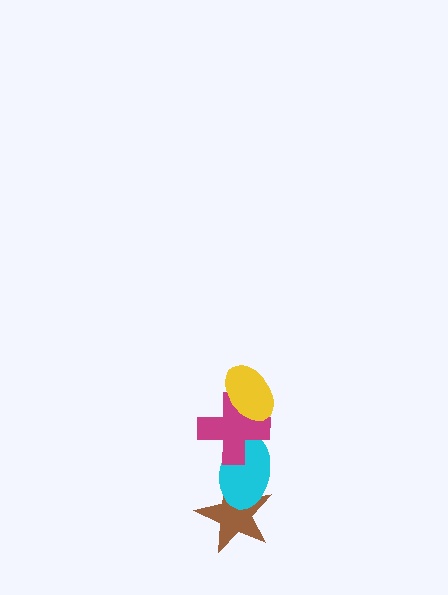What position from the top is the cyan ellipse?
The cyan ellipse is 3rd from the top.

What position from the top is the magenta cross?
The magenta cross is 2nd from the top.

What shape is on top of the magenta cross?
The yellow ellipse is on top of the magenta cross.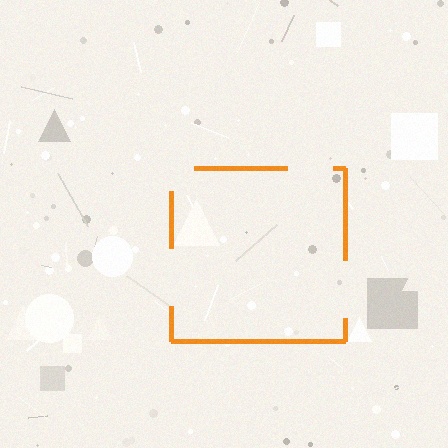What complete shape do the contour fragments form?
The contour fragments form a square.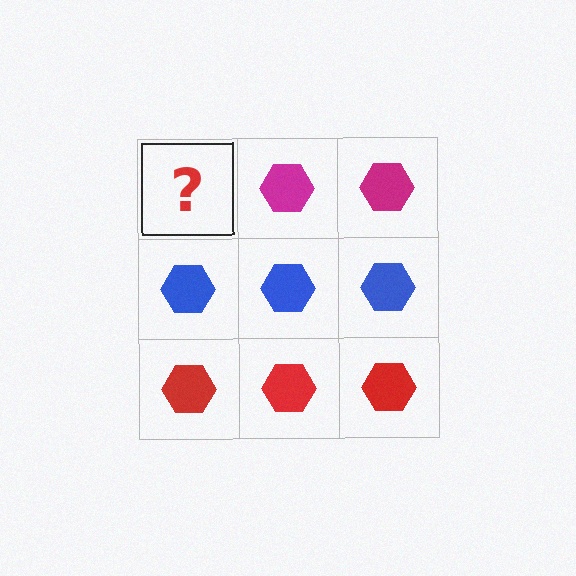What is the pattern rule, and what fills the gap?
The rule is that each row has a consistent color. The gap should be filled with a magenta hexagon.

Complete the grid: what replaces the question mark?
The question mark should be replaced with a magenta hexagon.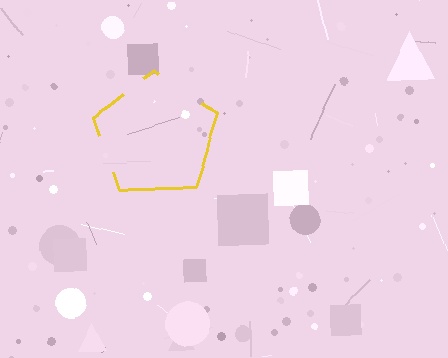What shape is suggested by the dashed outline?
The dashed outline suggests a pentagon.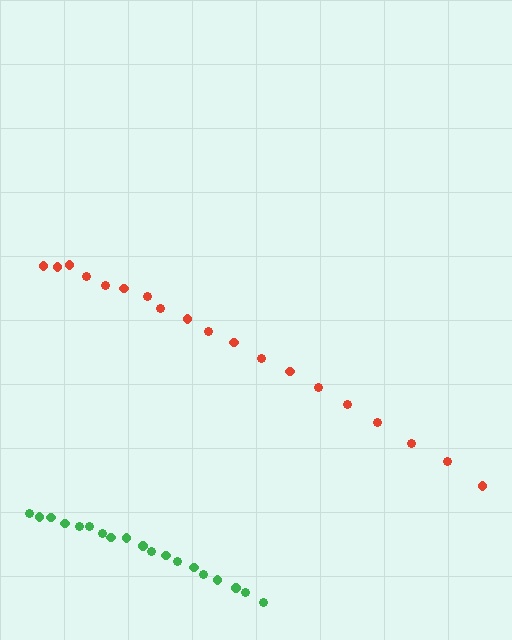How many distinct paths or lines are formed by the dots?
There are 2 distinct paths.